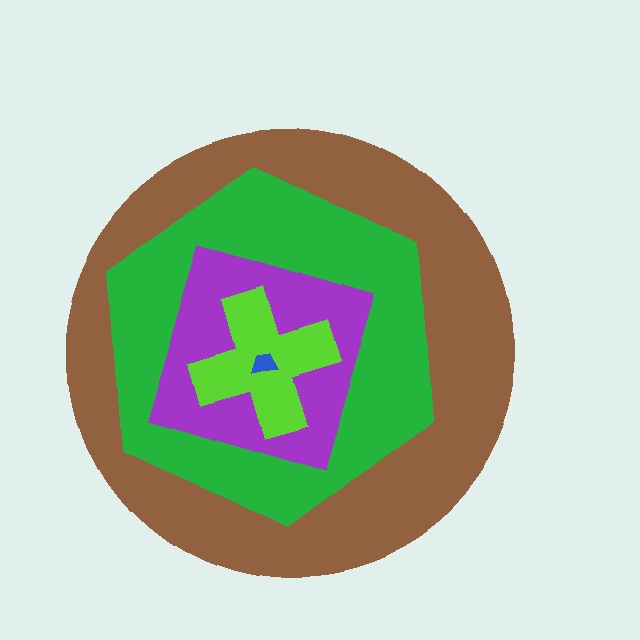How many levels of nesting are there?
5.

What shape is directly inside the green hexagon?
The purple diamond.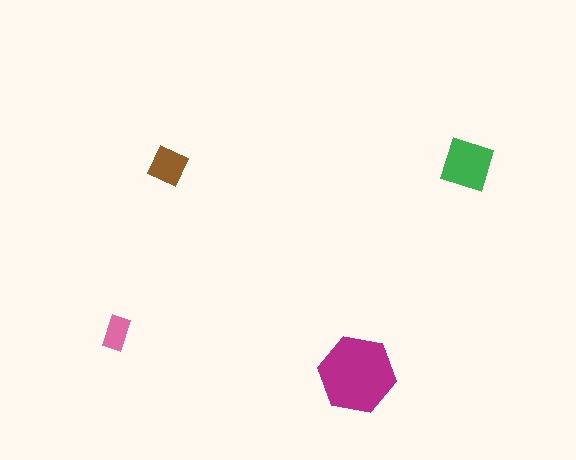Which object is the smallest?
The pink rectangle.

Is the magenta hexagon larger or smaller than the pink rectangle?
Larger.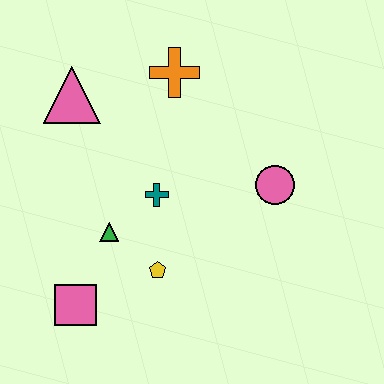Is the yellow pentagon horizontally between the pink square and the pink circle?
Yes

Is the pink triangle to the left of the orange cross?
Yes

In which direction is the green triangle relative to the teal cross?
The green triangle is to the left of the teal cross.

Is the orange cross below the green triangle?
No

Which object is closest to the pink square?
The green triangle is closest to the pink square.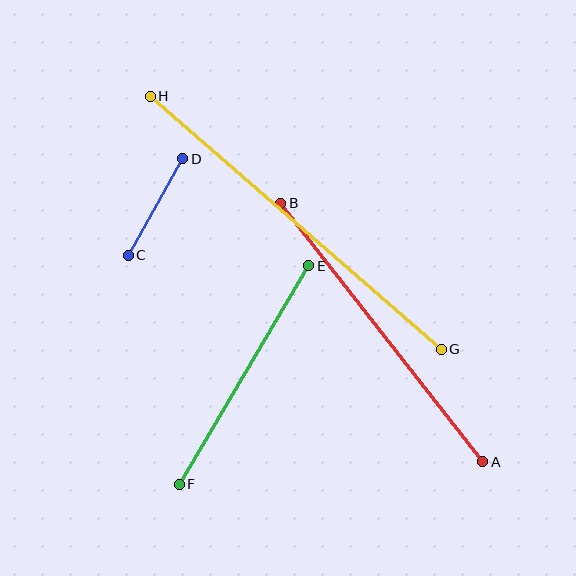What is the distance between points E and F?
The distance is approximately 254 pixels.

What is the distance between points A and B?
The distance is approximately 328 pixels.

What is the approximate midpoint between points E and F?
The midpoint is at approximately (244, 375) pixels.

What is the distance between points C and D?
The distance is approximately 111 pixels.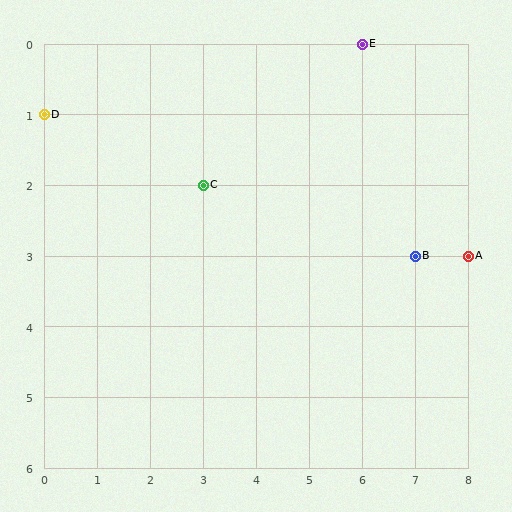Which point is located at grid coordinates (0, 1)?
Point D is at (0, 1).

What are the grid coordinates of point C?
Point C is at grid coordinates (3, 2).